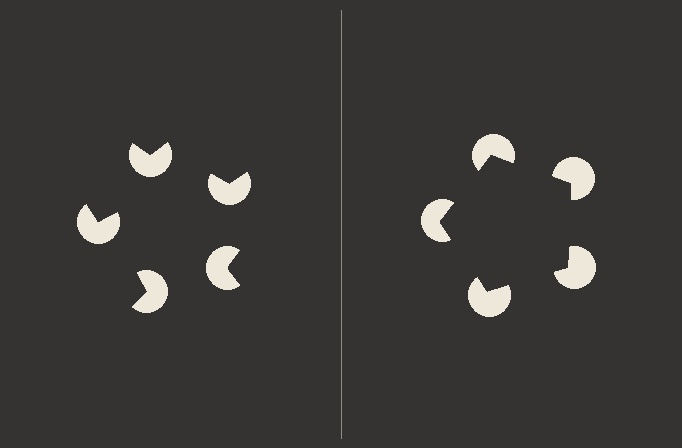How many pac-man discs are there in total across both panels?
10 — 5 on each side.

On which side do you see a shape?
An illusory pentagon appears on the right side. On the left side the wedge cuts are rotated, so no coherent shape forms.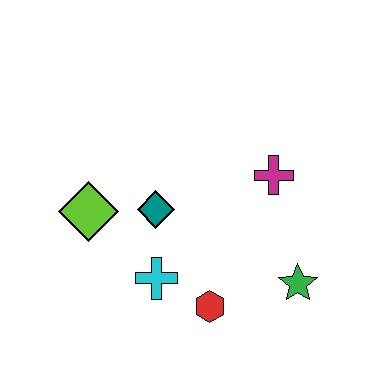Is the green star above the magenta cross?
No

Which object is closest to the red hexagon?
The cyan cross is closest to the red hexagon.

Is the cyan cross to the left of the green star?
Yes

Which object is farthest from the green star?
The lime diamond is farthest from the green star.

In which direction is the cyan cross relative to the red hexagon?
The cyan cross is to the left of the red hexagon.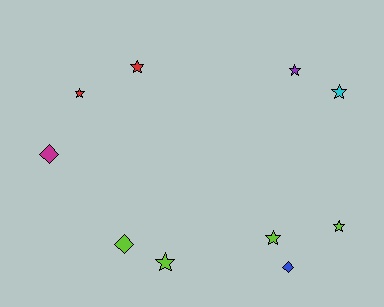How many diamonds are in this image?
There are 3 diamonds.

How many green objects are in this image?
There are no green objects.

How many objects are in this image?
There are 10 objects.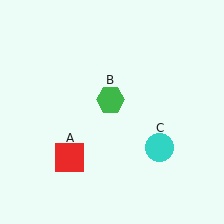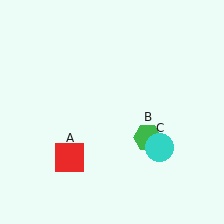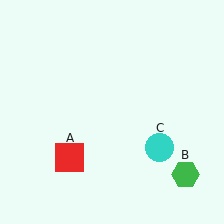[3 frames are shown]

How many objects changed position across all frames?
1 object changed position: green hexagon (object B).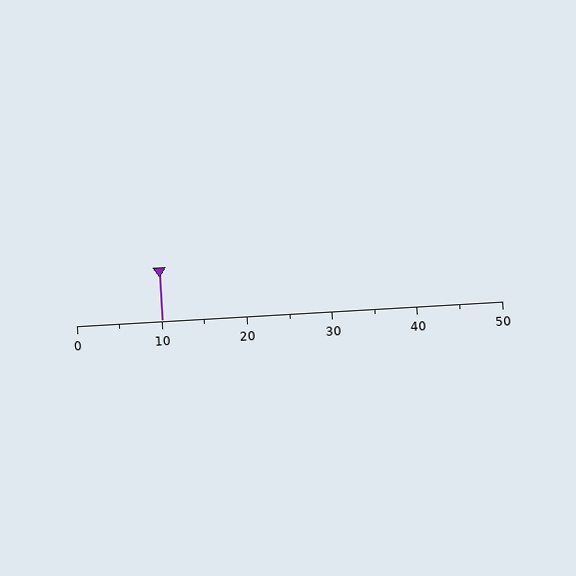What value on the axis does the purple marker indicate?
The marker indicates approximately 10.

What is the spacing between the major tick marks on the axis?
The major ticks are spaced 10 apart.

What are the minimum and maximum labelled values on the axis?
The axis runs from 0 to 50.